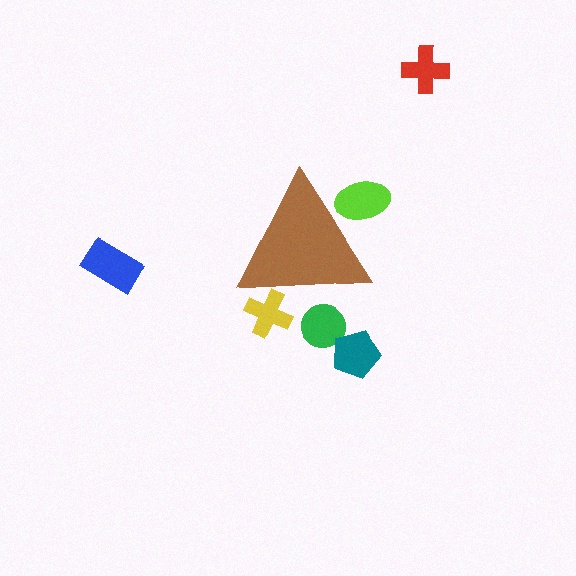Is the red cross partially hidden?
No, the red cross is fully visible.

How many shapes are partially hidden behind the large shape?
3 shapes are partially hidden.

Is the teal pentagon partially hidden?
No, the teal pentagon is fully visible.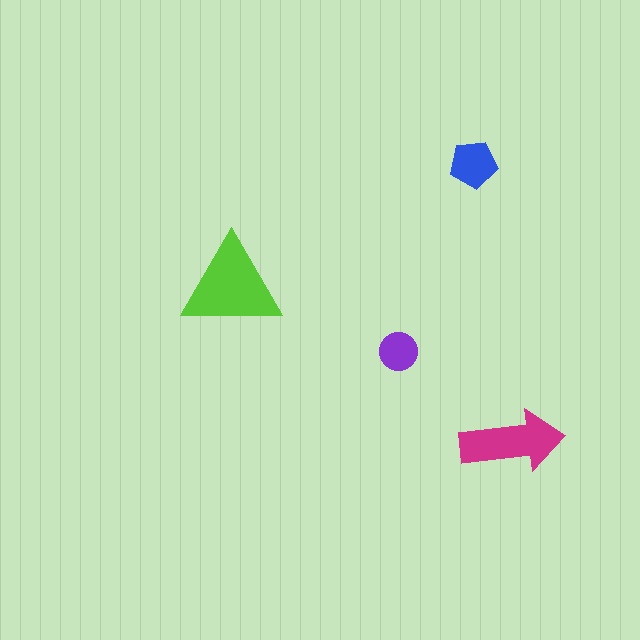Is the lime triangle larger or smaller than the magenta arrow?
Larger.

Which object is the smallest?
The purple circle.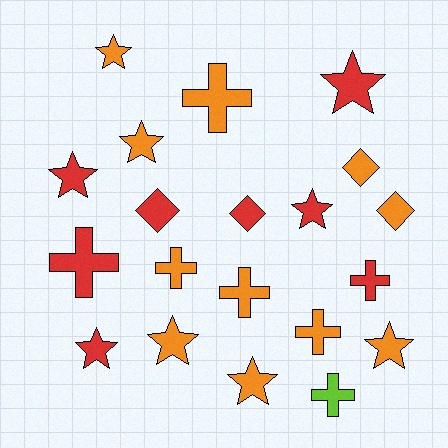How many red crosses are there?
There are 2 red crosses.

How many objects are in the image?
There are 20 objects.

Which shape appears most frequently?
Star, with 9 objects.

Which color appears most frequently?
Orange, with 11 objects.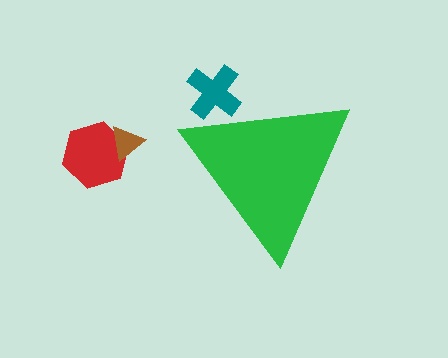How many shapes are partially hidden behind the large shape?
1 shape is partially hidden.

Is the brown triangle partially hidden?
No, the brown triangle is fully visible.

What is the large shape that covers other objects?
A green triangle.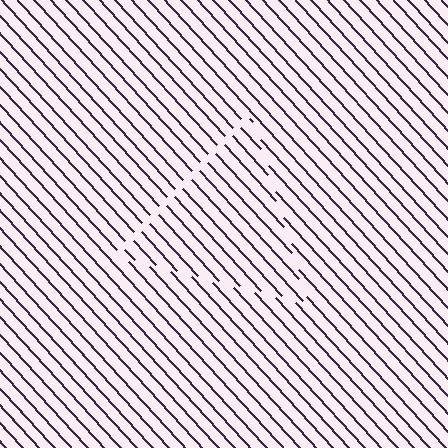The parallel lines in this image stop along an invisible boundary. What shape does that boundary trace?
An illusory triangle. The interior of the shape contains the same grating, shifted by half a period — the contour is defined by the phase discontinuity where line-ends from the inner and outer gratings abut.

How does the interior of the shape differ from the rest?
The interior of the shape contains the same grating, shifted by half a period — the contour is defined by the phase discontinuity where line-ends from the inner and outer gratings abut.